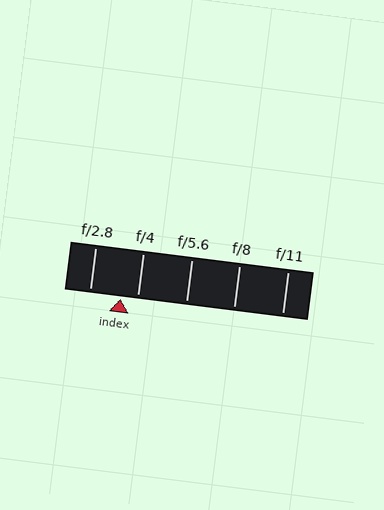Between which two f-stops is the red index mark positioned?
The index mark is between f/2.8 and f/4.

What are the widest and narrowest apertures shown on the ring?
The widest aperture shown is f/2.8 and the narrowest is f/11.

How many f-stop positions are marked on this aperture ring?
There are 5 f-stop positions marked.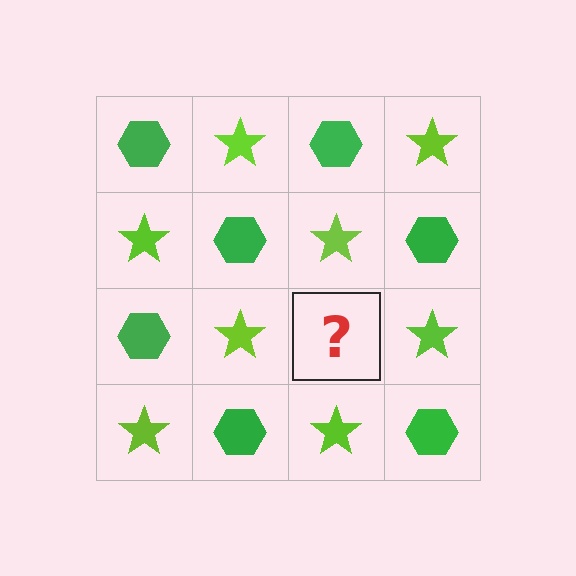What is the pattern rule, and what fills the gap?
The rule is that it alternates green hexagon and lime star in a checkerboard pattern. The gap should be filled with a green hexagon.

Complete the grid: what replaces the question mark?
The question mark should be replaced with a green hexagon.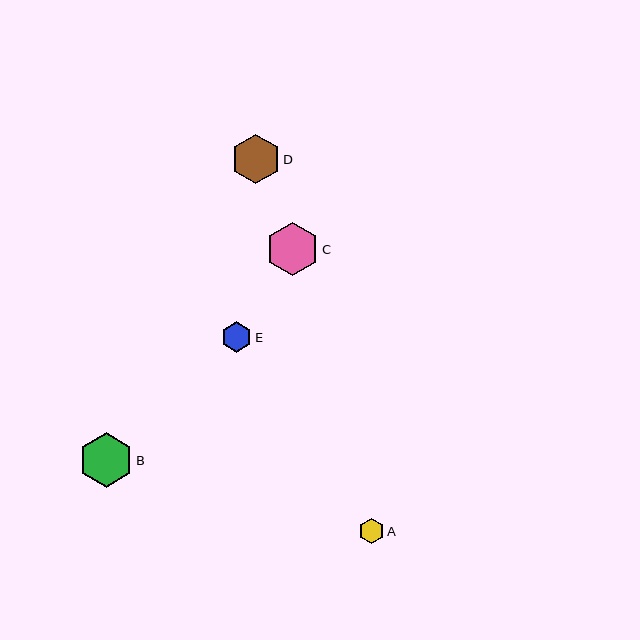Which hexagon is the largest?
Hexagon B is the largest with a size of approximately 54 pixels.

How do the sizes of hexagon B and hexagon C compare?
Hexagon B and hexagon C are approximately the same size.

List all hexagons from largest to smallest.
From largest to smallest: B, C, D, E, A.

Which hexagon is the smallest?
Hexagon A is the smallest with a size of approximately 25 pixels.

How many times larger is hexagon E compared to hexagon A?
Hexagon E is approximately 1.2 times the size of hexagon A.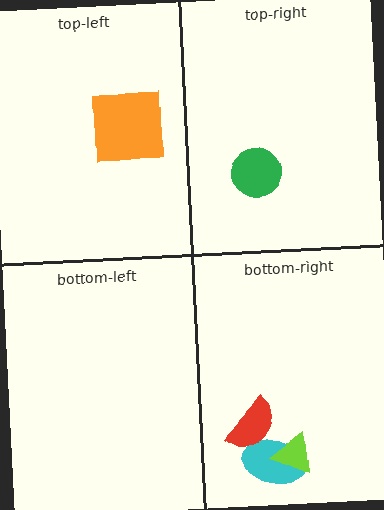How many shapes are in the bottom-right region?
3.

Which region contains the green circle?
The top-right region.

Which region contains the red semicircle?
The bottom-right region.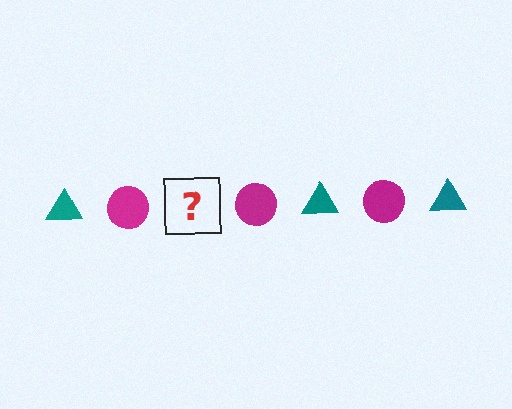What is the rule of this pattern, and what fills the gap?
The rule is that the pattern alternates between teal triangle and magenta circle. The gap should be filled with a teal triangle.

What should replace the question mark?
The question mark should be replaced with a teal triangle.